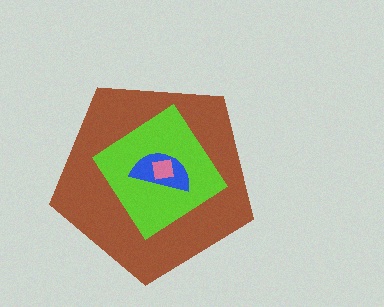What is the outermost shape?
The brown pentagon.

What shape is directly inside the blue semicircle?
The pink square.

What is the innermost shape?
The pink square.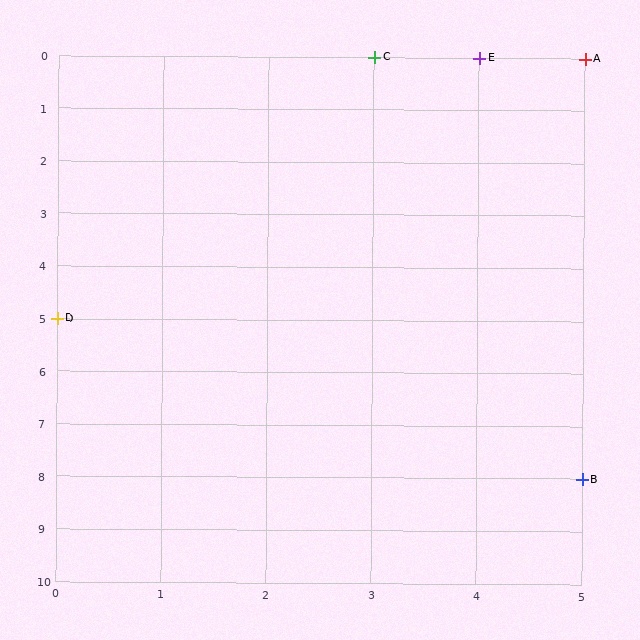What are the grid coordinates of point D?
Point D is at grid coordinates (0, 5).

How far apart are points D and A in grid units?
Points D and A are 5 columns and 5 rows apart (about 7.1 grid units diagonally).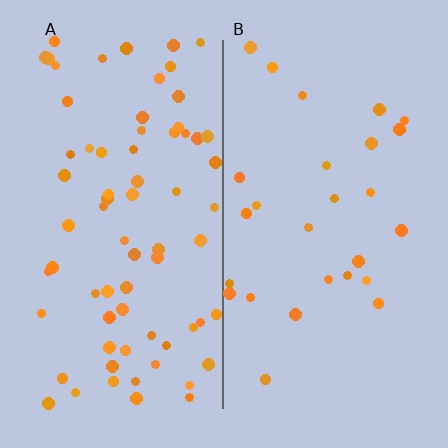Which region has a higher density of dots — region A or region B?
A (the left).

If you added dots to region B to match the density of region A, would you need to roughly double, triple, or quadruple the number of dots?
Approximately triple.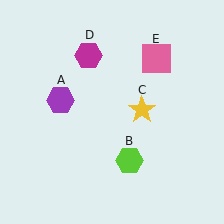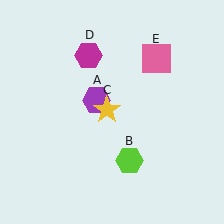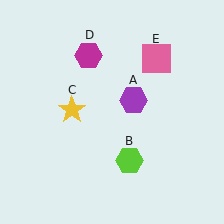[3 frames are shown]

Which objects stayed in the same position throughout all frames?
Lime hexagon (object B) and magenta hexagon (object D) and pink square (object E) remained stationary.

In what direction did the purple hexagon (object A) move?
The purple hexagon (object A) moved right.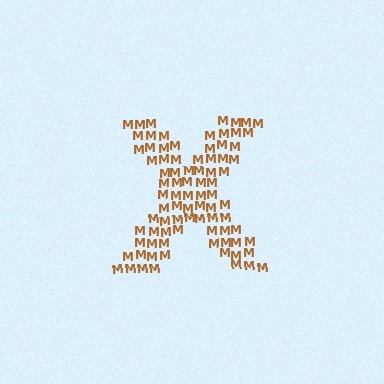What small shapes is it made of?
It is made of small letter M's.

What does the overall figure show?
The overall figure shows the letter X.